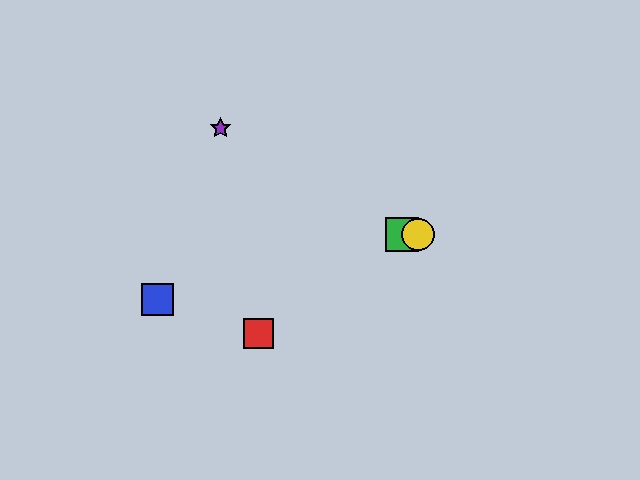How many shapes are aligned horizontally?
2 shapes (the green square, the yellow circle) are aligned horizontally.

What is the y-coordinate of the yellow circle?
The yellow circle is at y≈234.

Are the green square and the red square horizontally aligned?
No, the green square is at y≈234 and the red square is at y≈334.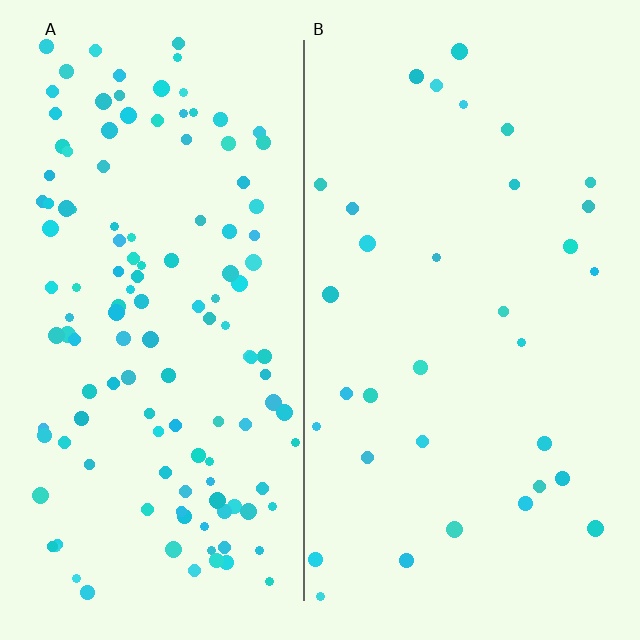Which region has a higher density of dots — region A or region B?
A (the left).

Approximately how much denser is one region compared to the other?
Approximately 4.0× — region A over region B.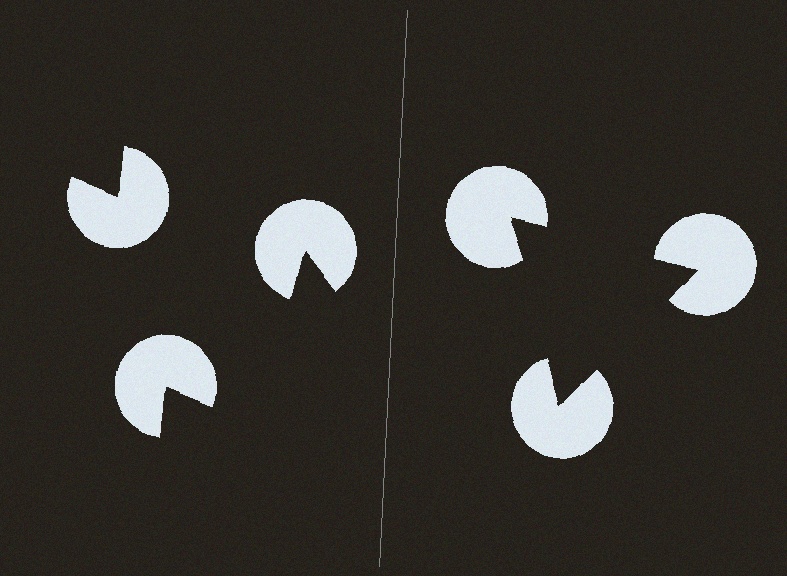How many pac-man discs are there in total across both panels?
6 — 3 on each side.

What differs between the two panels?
The pac-man discs are positioned identically on both sides; only the wedge orientations differ. On the right they align to a triangle; on the left they are misaligned.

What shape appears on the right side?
An illusory triangle.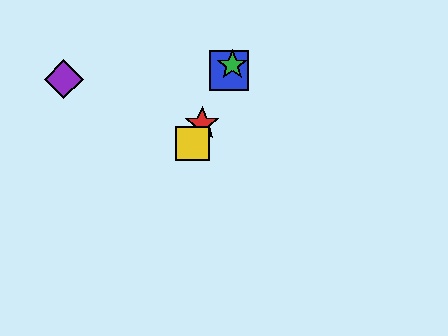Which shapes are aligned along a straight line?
The red star, the blue square, the green star, the yellow square are aligned along a straight line.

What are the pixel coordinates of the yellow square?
The yellow square is at (192, 143).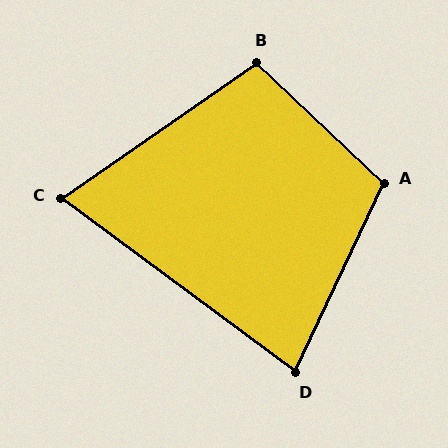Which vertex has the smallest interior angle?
C, at approximately 72 degrees.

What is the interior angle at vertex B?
Approximately 101 degrees (obtuse).